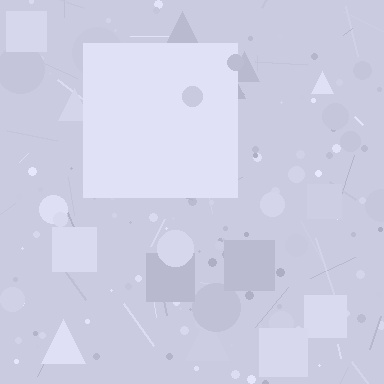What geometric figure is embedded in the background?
A square is embedded in the background.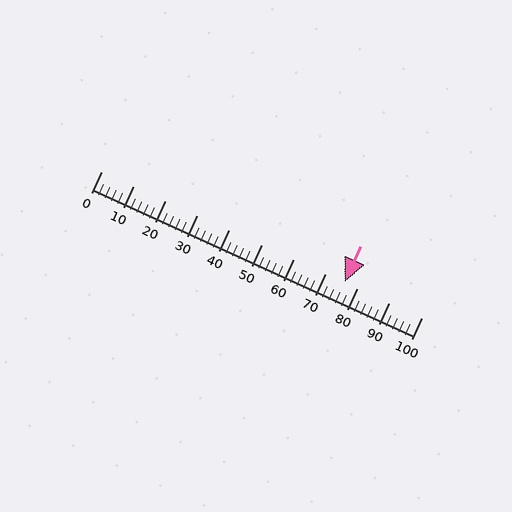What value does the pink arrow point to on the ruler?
The pink arrow points to approximately 76.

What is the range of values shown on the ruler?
The ruler shows values from 0 to 100.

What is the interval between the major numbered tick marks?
The major tick marks are spaced 10 units apart.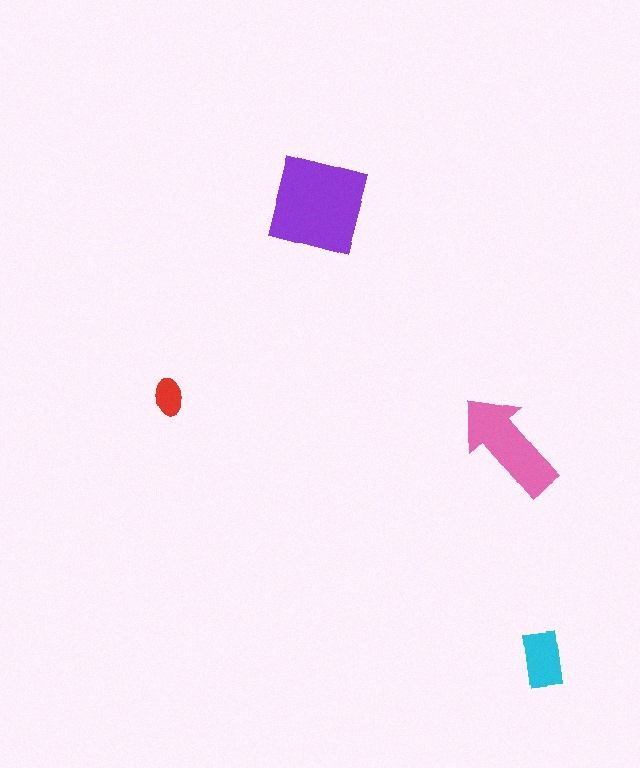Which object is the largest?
The purple square.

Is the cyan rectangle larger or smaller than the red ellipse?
Larger.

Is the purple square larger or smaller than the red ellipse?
Larger.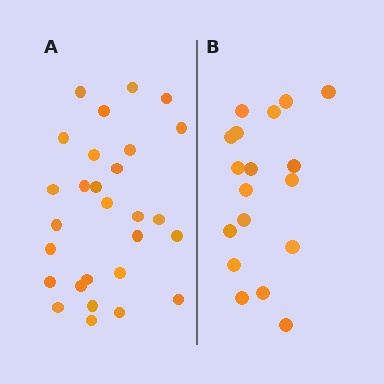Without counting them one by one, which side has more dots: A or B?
Region A (the left region) has more dots.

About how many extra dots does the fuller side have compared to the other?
Region A has roughly 10 or so more dots than region B.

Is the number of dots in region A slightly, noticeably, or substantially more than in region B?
Region A has substantially more. The ratio is roughly 1.6 to 1.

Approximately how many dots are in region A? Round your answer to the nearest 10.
About 30 dots. (The exact count is 28, which rounds to 30.)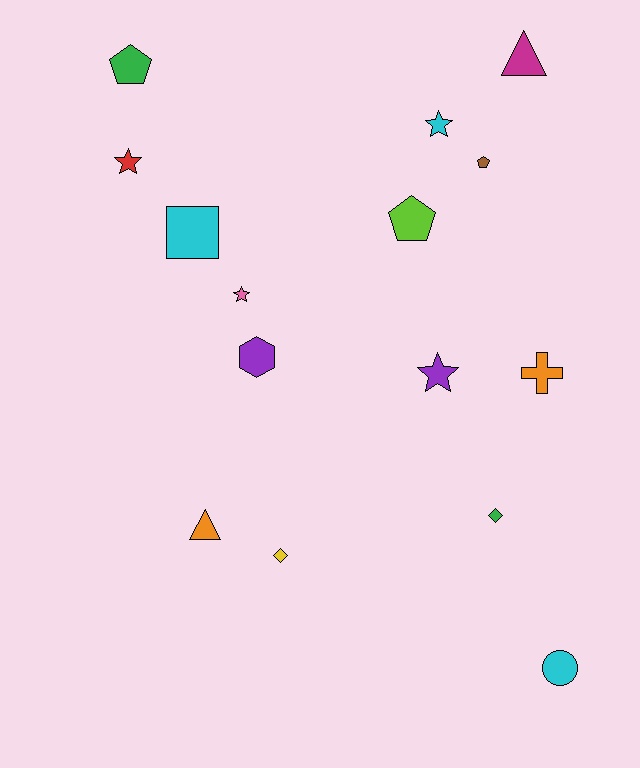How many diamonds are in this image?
There are 2 diamonds.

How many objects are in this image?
There are 15 objects.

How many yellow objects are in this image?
There is 1 yellow object.